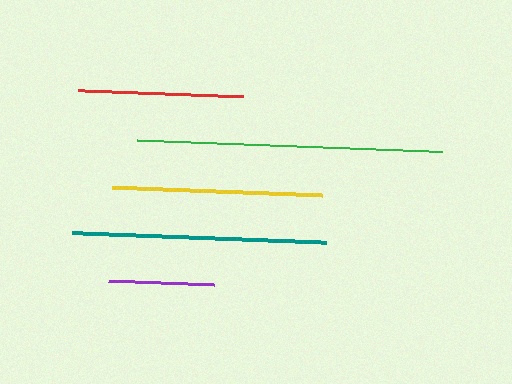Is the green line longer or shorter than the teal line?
The green line is longer than the teal line.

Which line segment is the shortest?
The purple line is the shortest at approximately 107 pixels.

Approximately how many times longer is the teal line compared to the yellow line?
The teal line is approximately 1.2 times the length of the yellow line.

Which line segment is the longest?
The green line is the longest at approximately 306 pixels.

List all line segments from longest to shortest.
From longest to shortest: green, teal, yellow, red, purple.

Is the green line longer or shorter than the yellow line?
The green line is longer than the yellow line.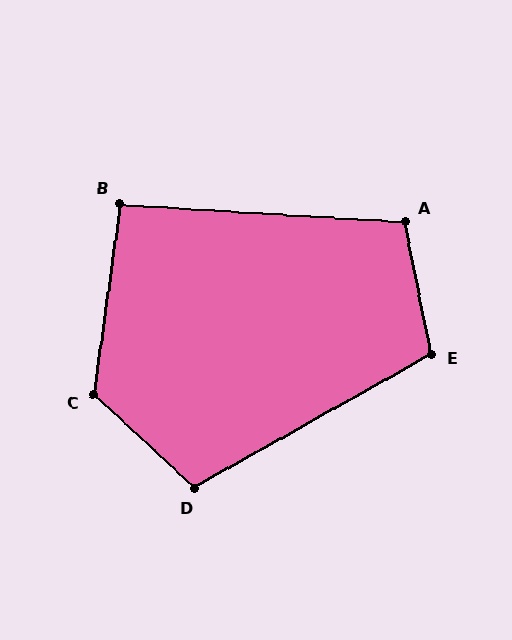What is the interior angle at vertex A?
Approximately 105 degrees (obtuse).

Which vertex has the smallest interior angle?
B, at approximately 94 degrees.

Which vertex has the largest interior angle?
C, at approximately 125 degrees.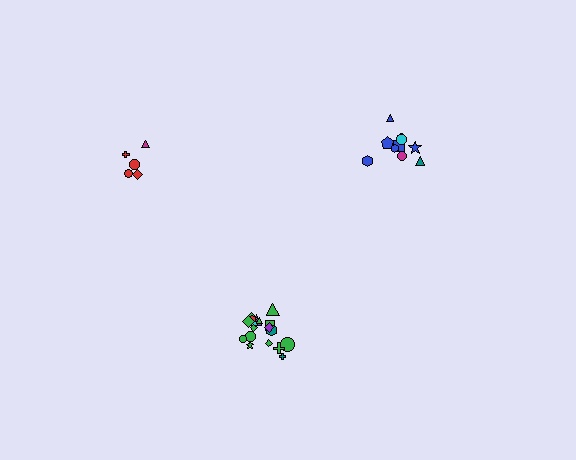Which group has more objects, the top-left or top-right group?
The top-right group.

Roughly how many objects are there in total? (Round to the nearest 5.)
Roughly 35 objects in total.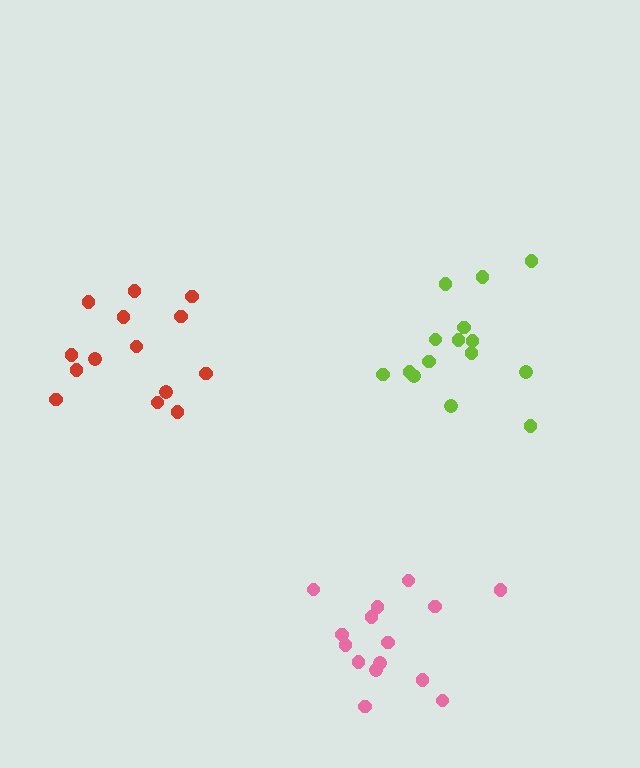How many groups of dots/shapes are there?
There are 3 groups.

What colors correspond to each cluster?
The clusters are colored: red, lime, pink.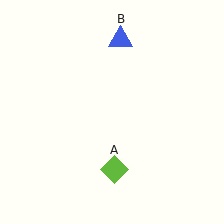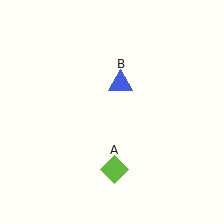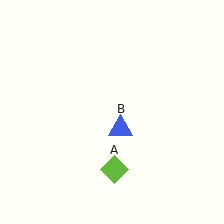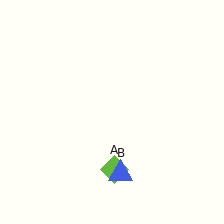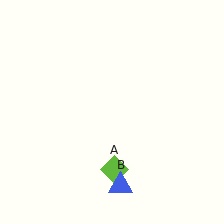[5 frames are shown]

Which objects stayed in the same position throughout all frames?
Lime diamond (object A) remained stationary.